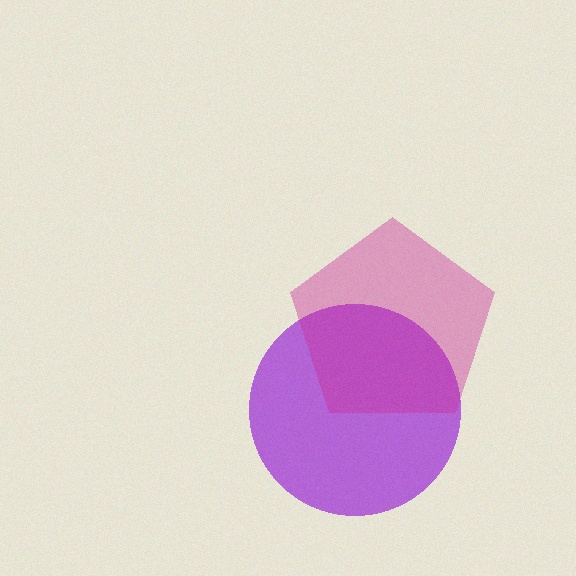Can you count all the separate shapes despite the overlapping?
Yes, there are 2 separate shapes.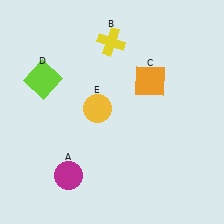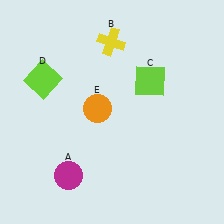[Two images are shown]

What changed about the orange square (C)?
In Image 1, C is orange. In Image 2, it changed to lime.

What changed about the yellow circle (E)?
In Image 1, E is yellow. In Image 2, it changed to orange.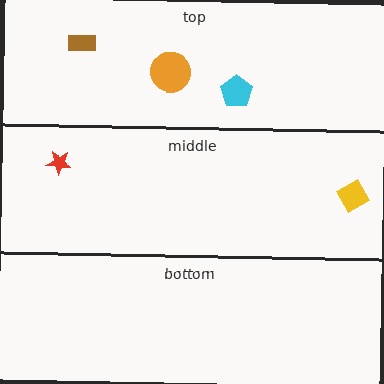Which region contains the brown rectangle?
The top region.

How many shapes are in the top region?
3.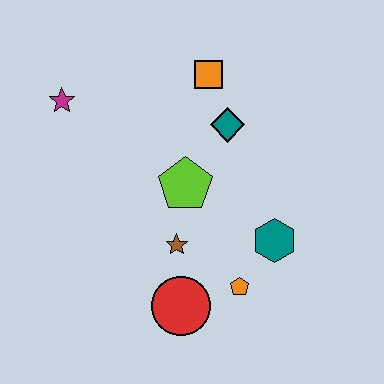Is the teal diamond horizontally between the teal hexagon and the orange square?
Yes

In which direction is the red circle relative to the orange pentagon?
The red circle is to the left of the orange pentagon.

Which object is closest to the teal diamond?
The orange square is closest to the teal diamond.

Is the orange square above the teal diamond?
Yes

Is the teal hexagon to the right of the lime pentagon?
Yes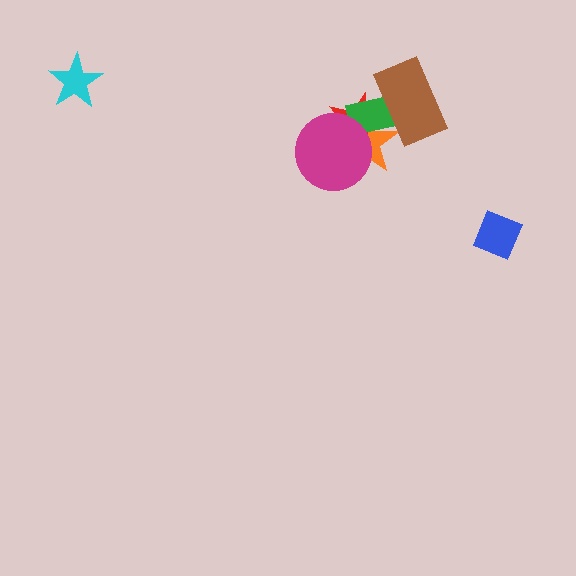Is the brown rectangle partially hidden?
No, no other shape covers it.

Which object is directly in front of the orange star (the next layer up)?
The red star is directly in front of the orange star.